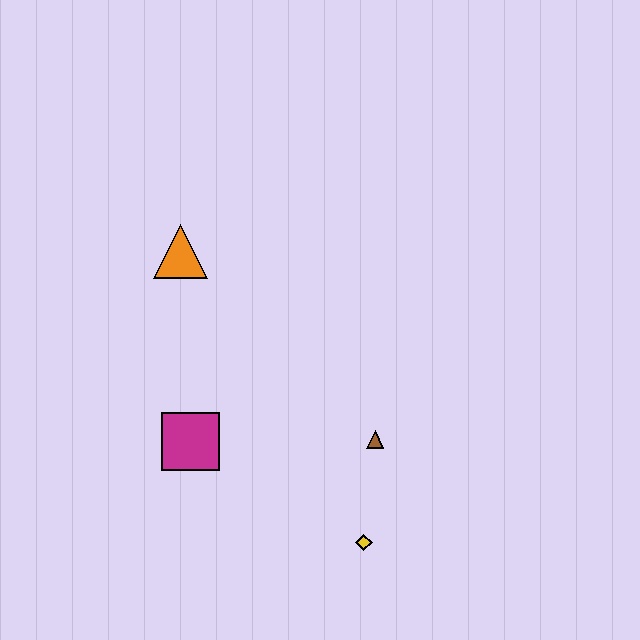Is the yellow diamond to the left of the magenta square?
No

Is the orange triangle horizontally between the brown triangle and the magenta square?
No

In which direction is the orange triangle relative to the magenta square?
The orange triangle is above the magenta square.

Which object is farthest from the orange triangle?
The yellow diamond is farthest from the orange triangle.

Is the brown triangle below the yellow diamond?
No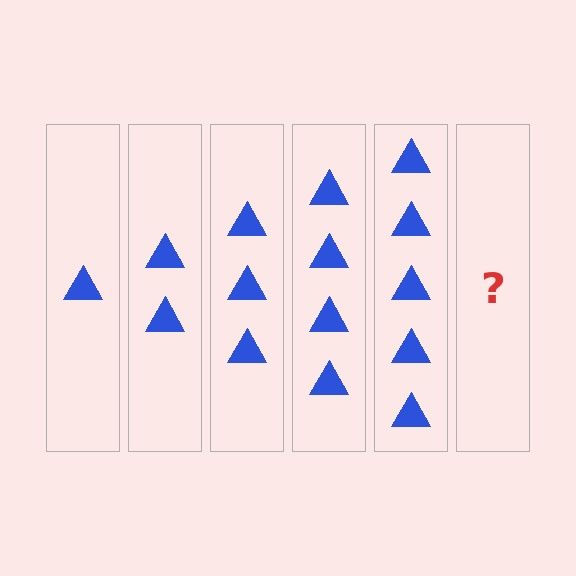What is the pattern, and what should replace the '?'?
The pattern is that each step adds one more triangle. The '?' should be 6 triangles.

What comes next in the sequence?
The next element should be 6 triangles.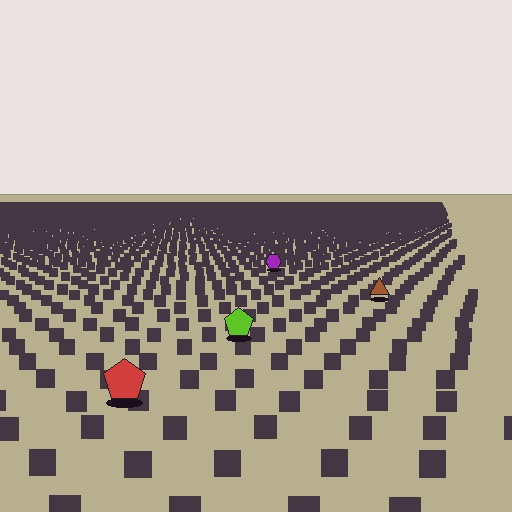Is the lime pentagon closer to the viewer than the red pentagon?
No. The red pentagon is closer — you can tell from the texture gradient: the ground texture is coarser near it.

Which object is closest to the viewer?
The red pentagon is closest. The texture marks near it are larger and more spread out.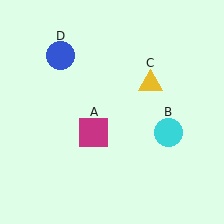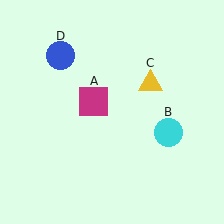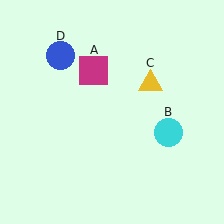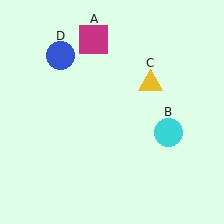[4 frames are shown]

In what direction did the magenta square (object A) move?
The magenta square (object A) moved up.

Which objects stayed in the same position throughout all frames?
Cyan circle (object B) and yellow triangle (object C) and blue circle (object D) remained stationary.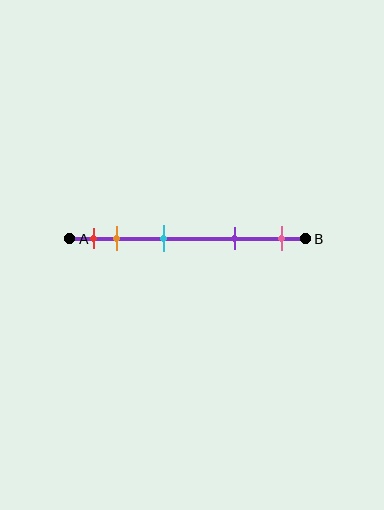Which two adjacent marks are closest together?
The red and orange marks are the closest adjacent pair.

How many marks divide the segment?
There are 5 marks dividing the segment.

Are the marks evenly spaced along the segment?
No, the marks are not evenly spaced.